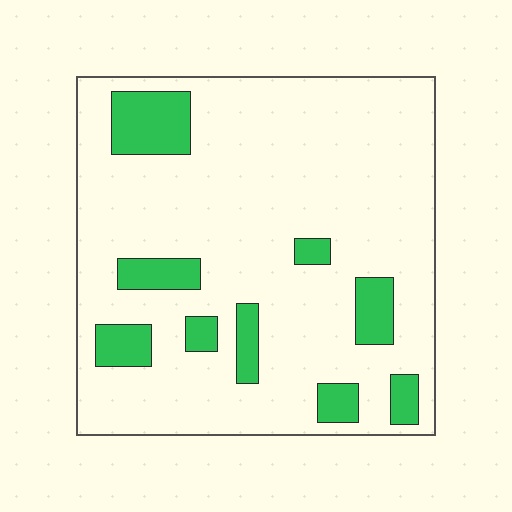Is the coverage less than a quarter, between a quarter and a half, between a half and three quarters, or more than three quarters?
Less than a quarter.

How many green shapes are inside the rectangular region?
9.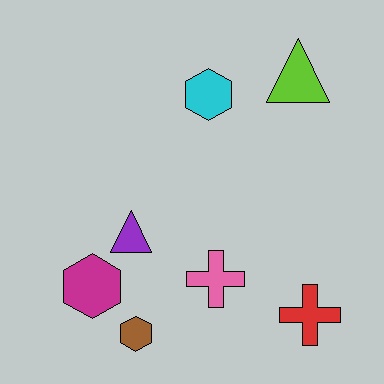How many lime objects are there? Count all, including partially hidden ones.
There is 1 lime object.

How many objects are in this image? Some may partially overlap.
There are 7 objects.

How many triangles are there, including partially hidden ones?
There are 2 triangles.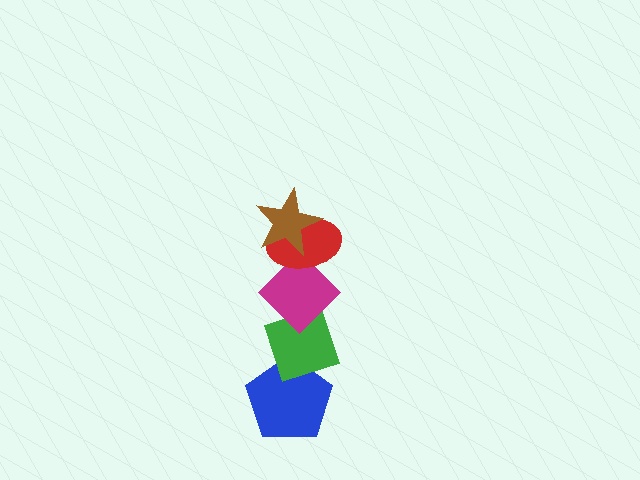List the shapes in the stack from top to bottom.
From top to bottom: the brown star, the red ellipse, the magenta diamond, the green diamond, the blue pentagon.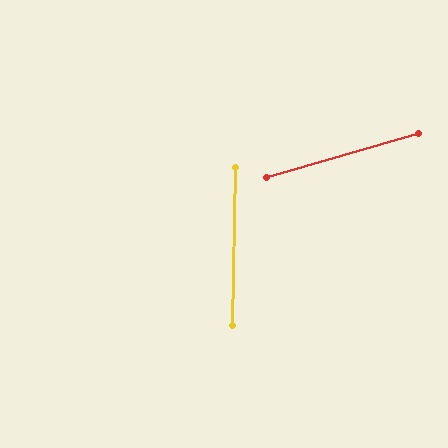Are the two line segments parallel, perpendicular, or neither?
Neither parallel nor perpendicular — they differ by about 73°.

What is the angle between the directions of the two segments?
Approximately 73 degrees.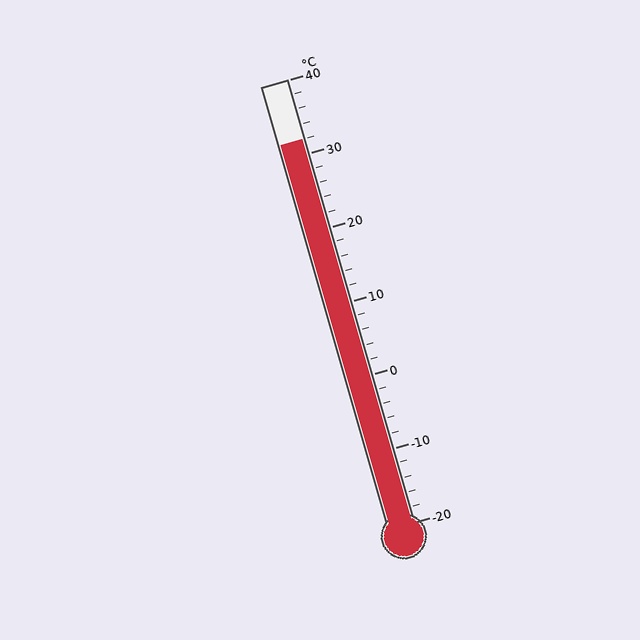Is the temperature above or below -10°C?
The temperature is above -10°C.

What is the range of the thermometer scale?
The thermometer scale ranges from -20°C to 40°C.